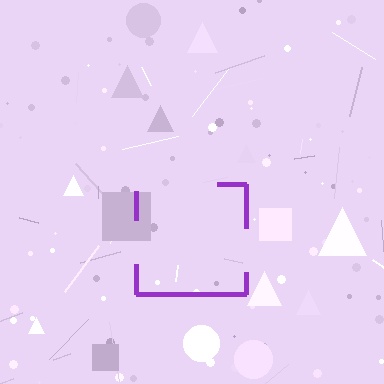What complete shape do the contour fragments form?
The contour fragments form a square.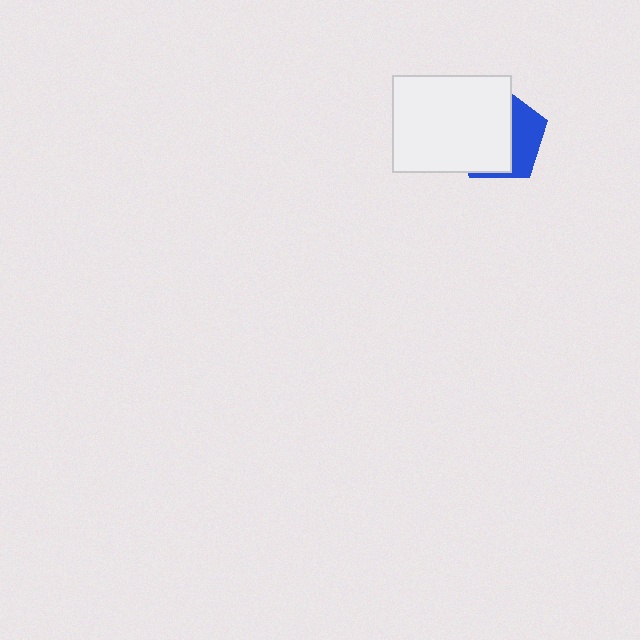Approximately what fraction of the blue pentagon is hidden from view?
Roughly 64% of the blue pentagon is hidden behind the white rectangle.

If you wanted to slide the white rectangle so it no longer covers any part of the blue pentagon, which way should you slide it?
Slide it left — that is the most direct way to separate the two shapes.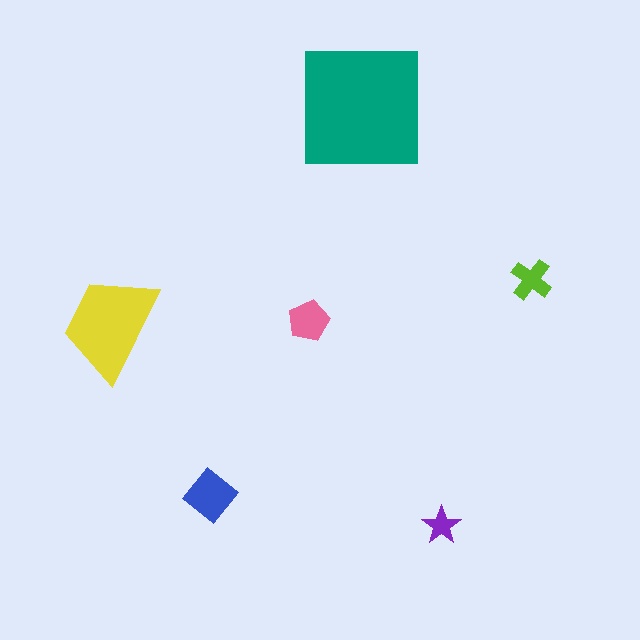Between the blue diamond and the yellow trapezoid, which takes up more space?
The yellow trapezoid.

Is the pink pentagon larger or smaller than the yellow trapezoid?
Smaller.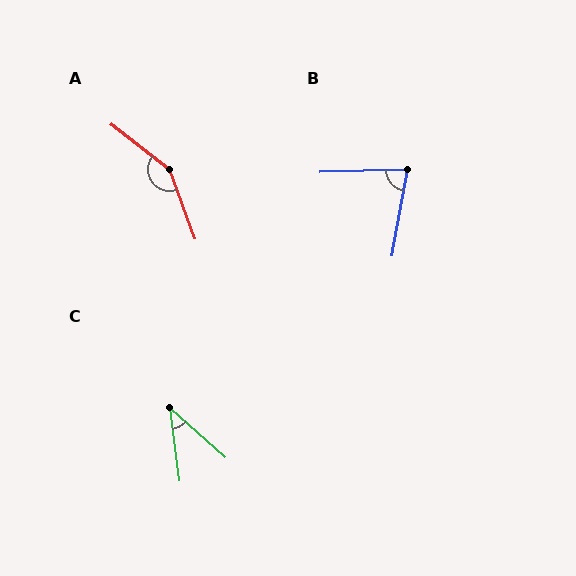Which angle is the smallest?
C, at approximately 41 degrees.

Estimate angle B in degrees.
Approximately 78 degrees.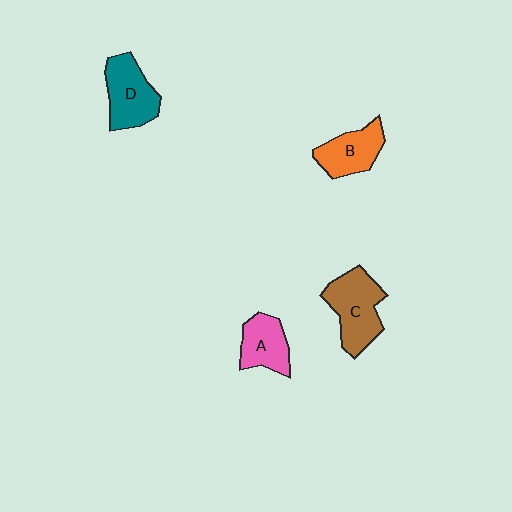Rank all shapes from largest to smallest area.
From largest to smallest: C (brown), D (teal), B (orange), A (pink).